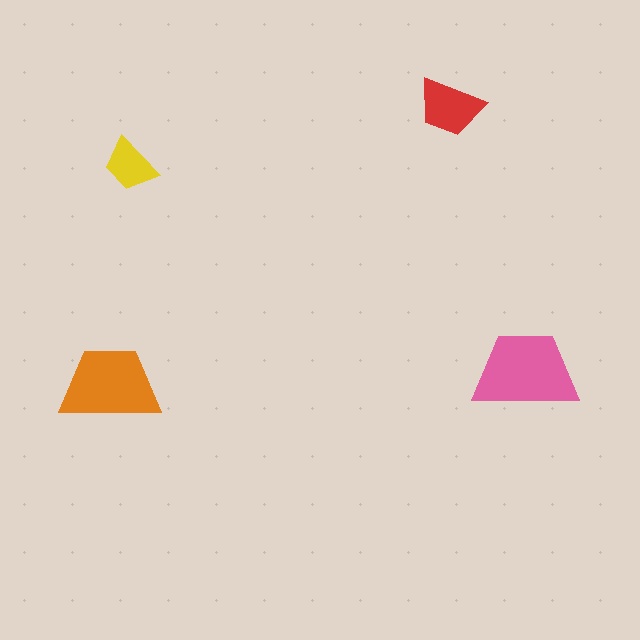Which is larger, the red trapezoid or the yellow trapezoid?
The red one.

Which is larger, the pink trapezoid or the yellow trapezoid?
The pink one.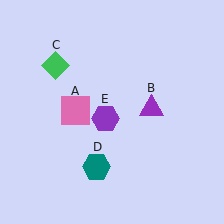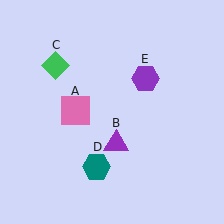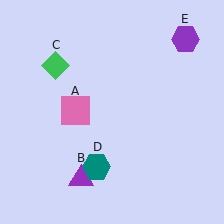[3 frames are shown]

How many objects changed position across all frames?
2 objects changed position: purple triangle (object B), purple hexagon (object E).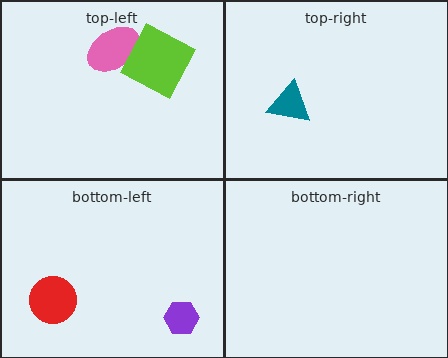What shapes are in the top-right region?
The teal triangle.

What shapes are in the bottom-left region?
The red circle, the purple hexagon.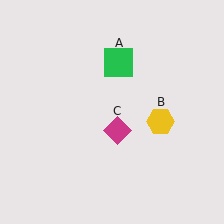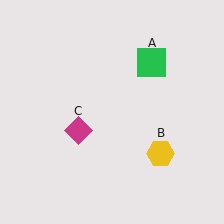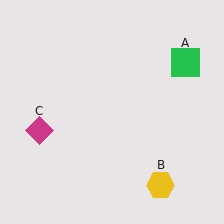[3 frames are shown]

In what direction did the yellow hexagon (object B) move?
The yellow hexagon (object B) moved down.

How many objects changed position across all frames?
3 objects changed position: green square (object A), yellow hexagon (object B), magenta diamond (object C).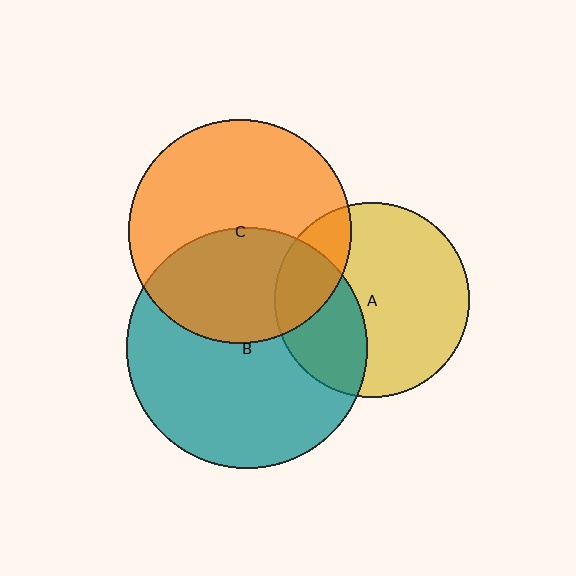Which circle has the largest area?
Circle B (teal).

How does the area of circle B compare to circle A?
Approximately 1.5 times.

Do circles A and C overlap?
Yes.